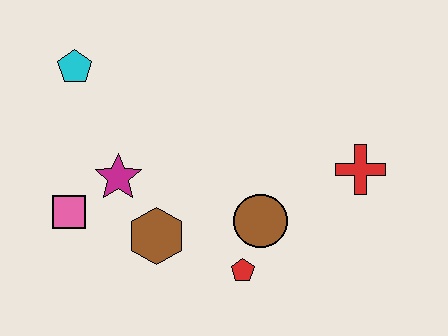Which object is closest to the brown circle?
The red pentagon is closest to the brown circle.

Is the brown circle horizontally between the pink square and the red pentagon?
No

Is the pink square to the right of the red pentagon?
No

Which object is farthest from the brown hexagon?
The red cross is farthest from the brown hexagon.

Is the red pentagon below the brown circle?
Yes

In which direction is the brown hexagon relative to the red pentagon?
The brown hexagon is to the left of the red pentagon.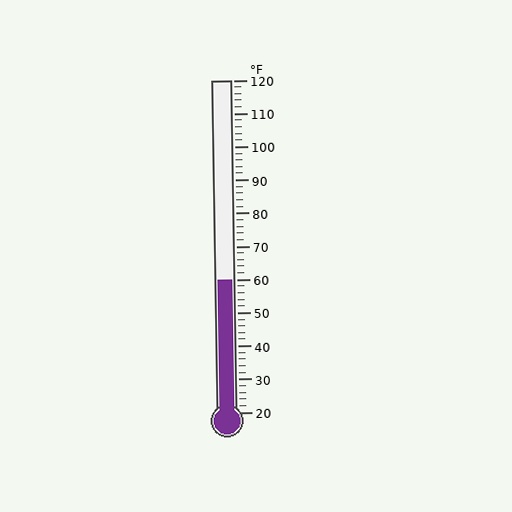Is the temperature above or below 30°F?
The temperature is above 30°F.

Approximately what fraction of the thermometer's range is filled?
The thermometer is filled to approximately 40% of its range.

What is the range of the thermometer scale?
The thermometer scale ranges from 20°F to 120°F.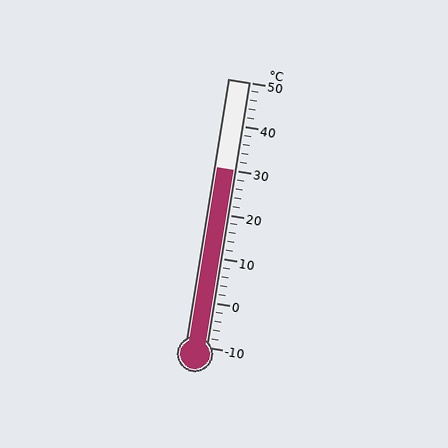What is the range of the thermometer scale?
The thermometer scale ranges from -10°C to 50°C.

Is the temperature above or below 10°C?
The temperature is above 10°C.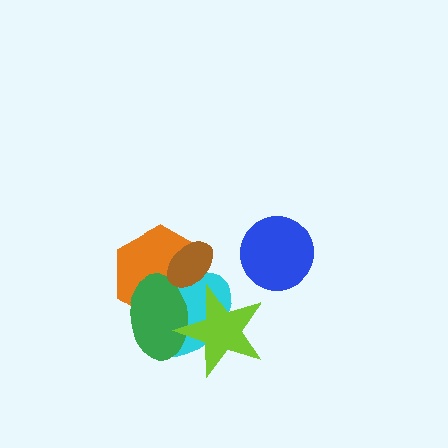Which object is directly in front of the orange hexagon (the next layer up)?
The cyan ellipse is directly in front of the orange hexagon.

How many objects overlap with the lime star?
3 objects overlap with the lime star.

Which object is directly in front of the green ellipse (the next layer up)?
The lime star is directly in front of the green ellipse.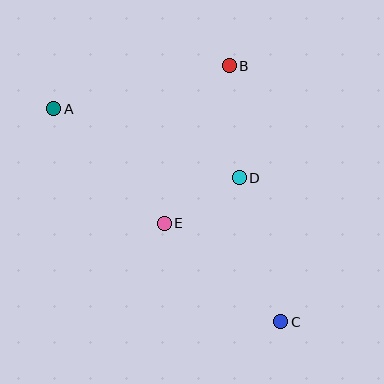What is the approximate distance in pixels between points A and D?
The distance between A and D is approximately 198 pixels.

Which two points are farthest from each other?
Points A and C are farthest from each other.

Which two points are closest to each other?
Points D and E are closest to each other.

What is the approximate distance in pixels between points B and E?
The distance between B and E is approximately 170 pixels.